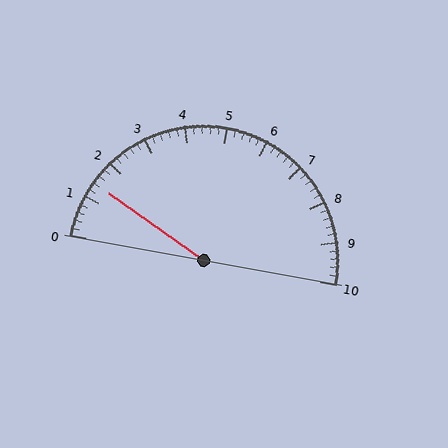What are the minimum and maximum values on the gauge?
The gauge ranges from 0 to 10.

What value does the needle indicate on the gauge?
The needle indicates approximately 1.4.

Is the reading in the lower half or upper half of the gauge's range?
The reading is in the lower half of the range (0 to 10).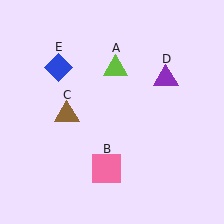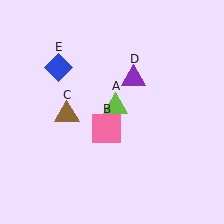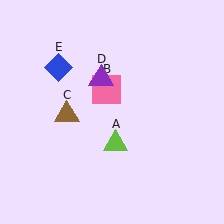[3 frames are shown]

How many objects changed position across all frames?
3 objects changed position: lime triangle (object A), pink square (object B), purple triangle (object D).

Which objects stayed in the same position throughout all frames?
Brown triangle (object C) and blue diamond (object E) remained stationary.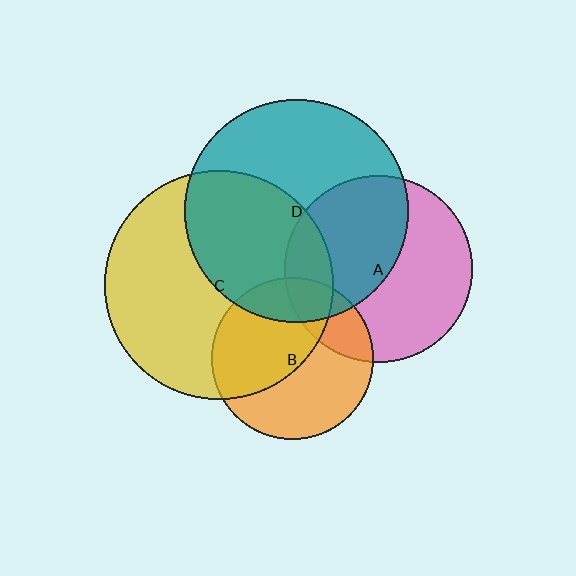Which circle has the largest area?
Circle C (yellow).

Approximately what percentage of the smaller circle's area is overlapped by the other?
Approximately 45%.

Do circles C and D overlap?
Yes.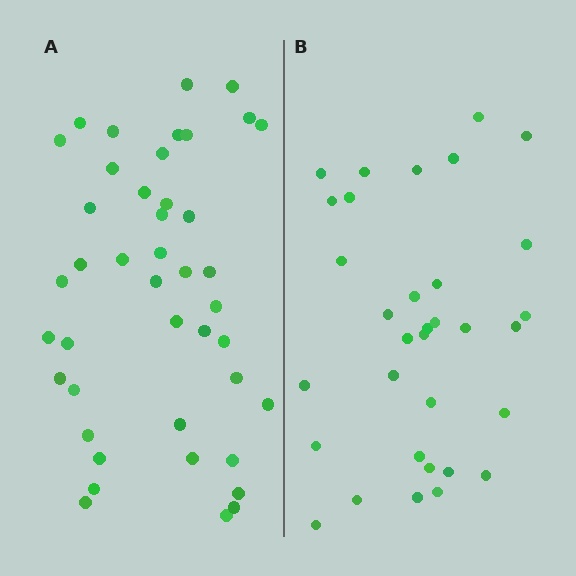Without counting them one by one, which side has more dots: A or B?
Region A (the left region) has more dots.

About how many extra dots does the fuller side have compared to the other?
Region A has roughly 10 or so more dots than region B.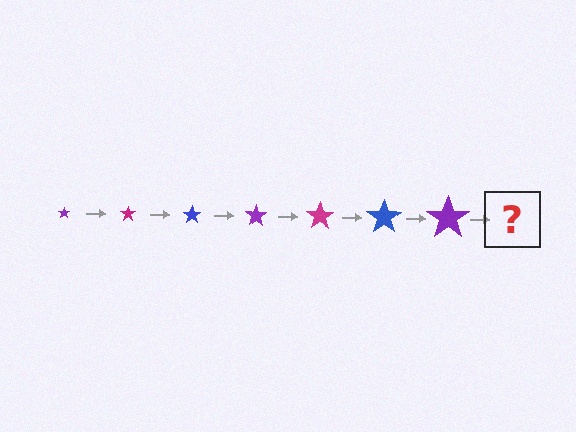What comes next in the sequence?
The next element should be a magenta star, larger than the previous one.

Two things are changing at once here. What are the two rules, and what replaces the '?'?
The two rules are that the star grows larger each step and the color cycles through purple, magenta, and blue. The '?' should be a magenta star, larger than the previous one.